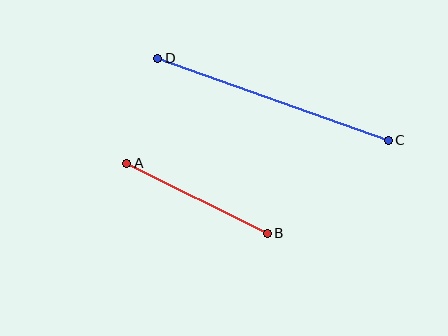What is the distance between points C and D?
The distance is approximately 245 pixels.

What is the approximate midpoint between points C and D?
The midpoint is at approximately (273, 99) pixels.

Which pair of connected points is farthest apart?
Points C and D are farthest apart.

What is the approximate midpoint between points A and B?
The midpoint is at approximately (197, 198) pixels.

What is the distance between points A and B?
The distance is approximately 157 pixels.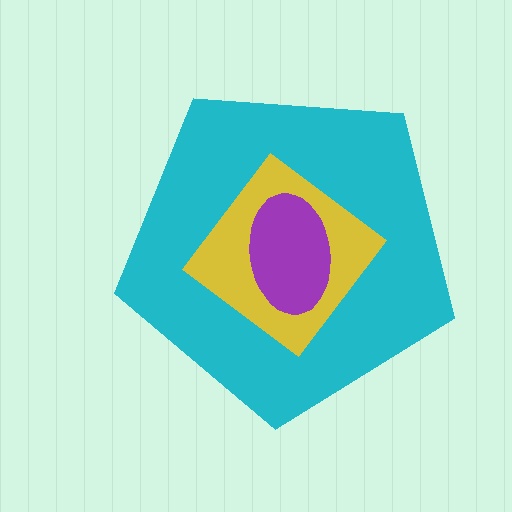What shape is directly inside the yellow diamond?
The purple ellipse.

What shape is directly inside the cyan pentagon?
The yellow diamond.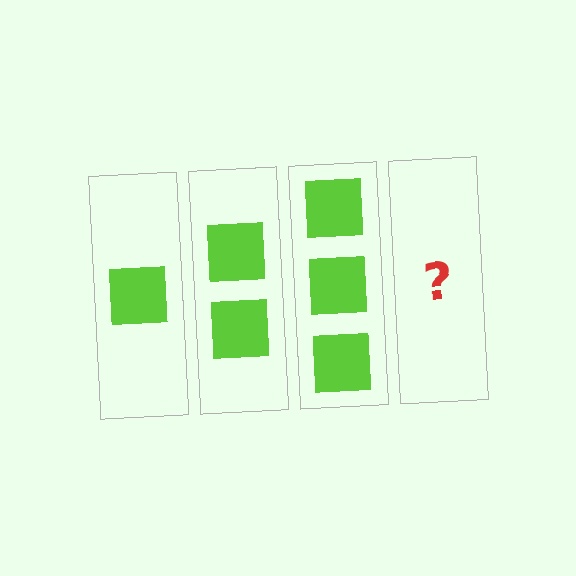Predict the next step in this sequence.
The next step is 4 squares.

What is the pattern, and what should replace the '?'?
The pattern is that each step adds one more square. The '?' should be 4 squares.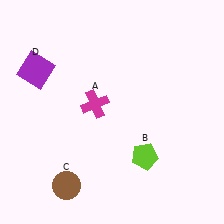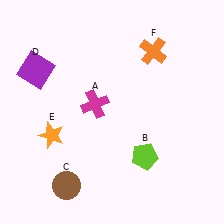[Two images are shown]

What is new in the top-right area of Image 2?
An orange cross (F) was added in the top-right area of Image 2.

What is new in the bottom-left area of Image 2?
An orange star (E) was added in the bottom-left area of Image 2.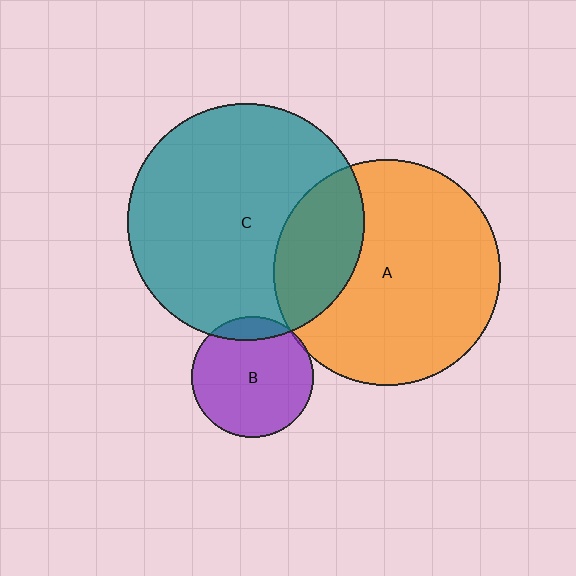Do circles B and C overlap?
Yes.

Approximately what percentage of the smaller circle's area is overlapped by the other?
Approximately 10%.